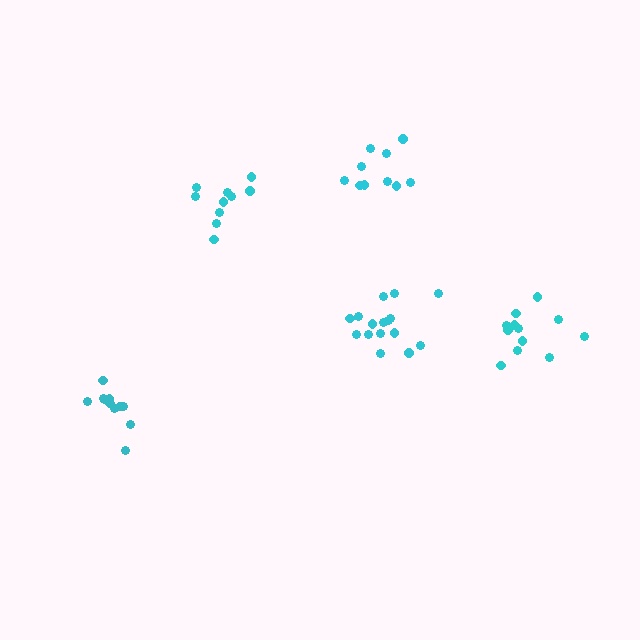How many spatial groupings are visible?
There are 5 spatial groupings.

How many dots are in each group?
Group 1: 11 dots, Group 2: 10 dots, Group 3: 12 dots, Group 4: 10 dots, Group 5: 16 dots (59 total).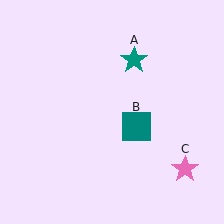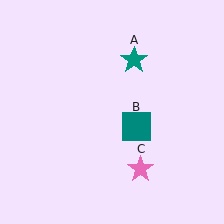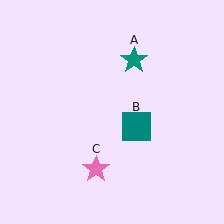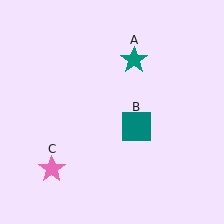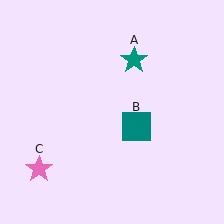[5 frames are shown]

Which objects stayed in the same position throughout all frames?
Teal star (object A) and teal square (object B) remained stationary.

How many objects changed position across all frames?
1 object changed position: pink star (object C).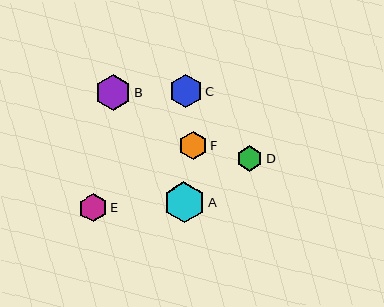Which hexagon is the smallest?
Hexagon D is the smallest with a size of approximately 26 pixels.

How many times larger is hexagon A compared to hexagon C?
Hexagon A is approximately 1.2 times the size of hexagon C.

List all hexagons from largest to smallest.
From largest to smallest: A, B, C, F, E, D.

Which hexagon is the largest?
Hexagon A is the largest with a size of approximately 41 pixels.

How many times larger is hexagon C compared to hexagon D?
Hexagon C is approximately 1.3 times the size of hexagon D.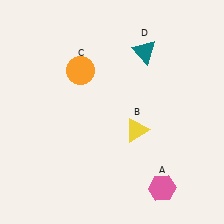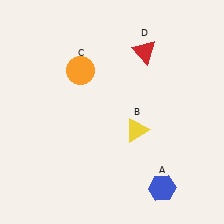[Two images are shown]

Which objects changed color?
A changed from pink to blue. D changed from teal to red.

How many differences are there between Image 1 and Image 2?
There are 2 differences between the two images.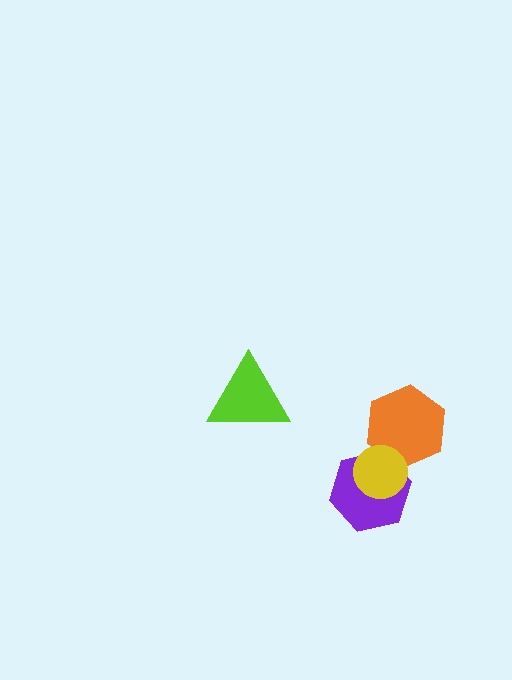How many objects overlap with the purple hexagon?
2 objects overlap with the purple hexagon.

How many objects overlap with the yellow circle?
2 objects overlap with the yellow circle.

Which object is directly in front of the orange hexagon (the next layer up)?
The purple hexagon is directly in front of the orange hexagon.